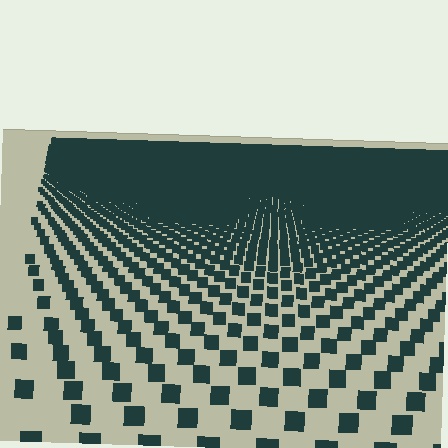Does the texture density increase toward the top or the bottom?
Density increases toward the top.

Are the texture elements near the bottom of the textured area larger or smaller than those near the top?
Larger. Near the bottom, elements are closer to the viewer and appear at a bigger on-screen size.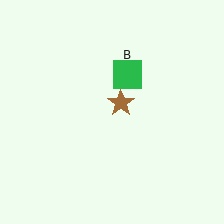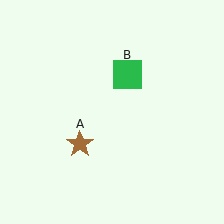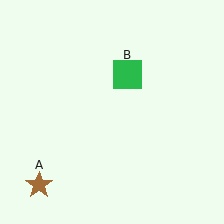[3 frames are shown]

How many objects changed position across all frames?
1 object changed position: brown star (object A).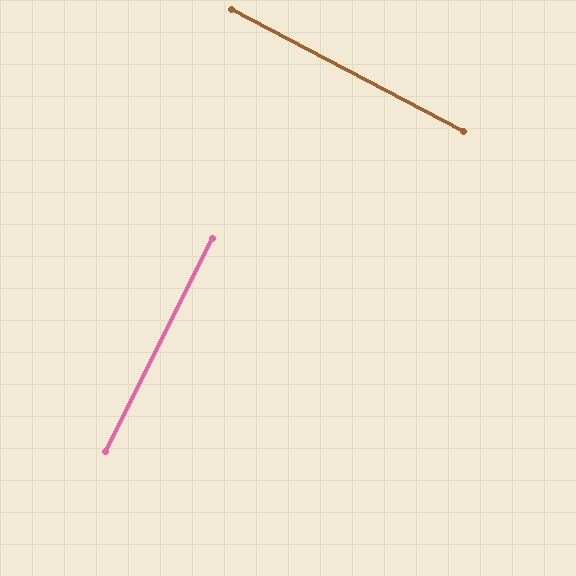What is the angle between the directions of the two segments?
Approximately 89 degrees.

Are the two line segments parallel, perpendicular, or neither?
Perpendicular — they meet at approximately 89°.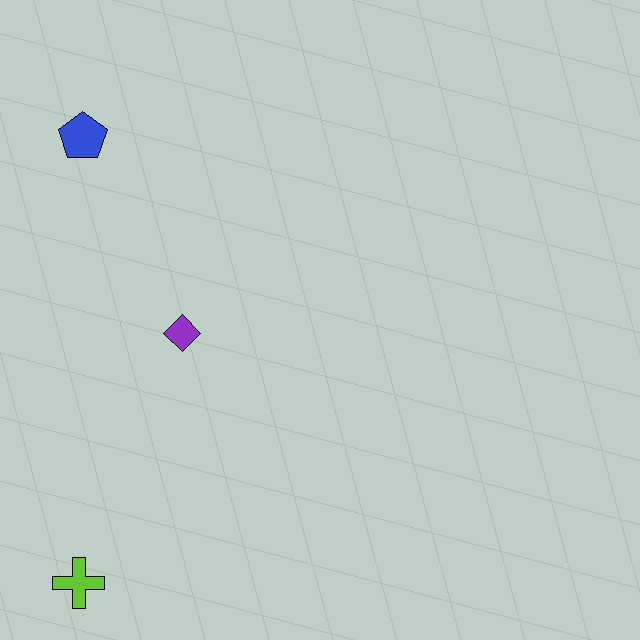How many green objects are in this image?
There are no green objects.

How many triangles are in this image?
There are no triangles.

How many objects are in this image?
There are 3 objects.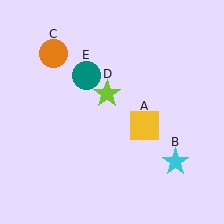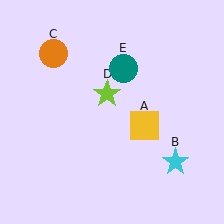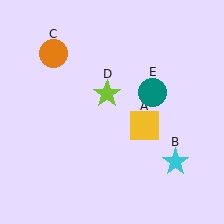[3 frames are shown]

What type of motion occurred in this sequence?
The teal circle (object E) rotated clockwise around the center of the scene.